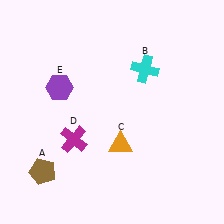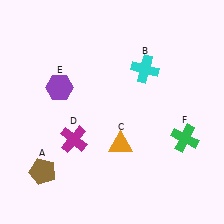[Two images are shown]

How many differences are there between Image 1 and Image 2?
There is 1 difference between the two images.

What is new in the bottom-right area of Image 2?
A green cross (F) was added in the bottom-right area of Image 2.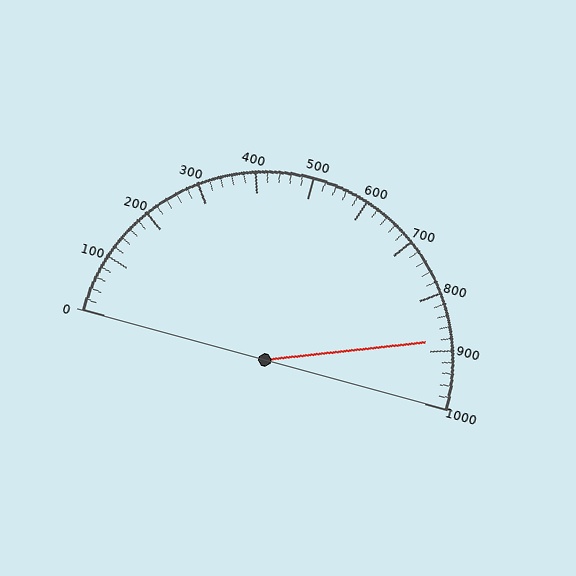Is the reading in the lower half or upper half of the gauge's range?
The reading is in the upper half of the range (0 to 1000).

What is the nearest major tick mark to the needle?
The nearest major tick mark is 900.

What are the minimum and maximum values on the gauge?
The gauge ranges from 0 to 1000.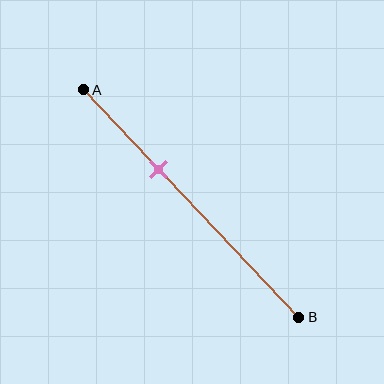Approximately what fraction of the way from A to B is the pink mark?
The pink mark is approximately 35% of the way from A to B.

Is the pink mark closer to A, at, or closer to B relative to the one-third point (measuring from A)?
The pink mark is approximately at the one-third point of segment AB.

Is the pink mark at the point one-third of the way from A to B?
Yes, the mark is approximately at the one-third point.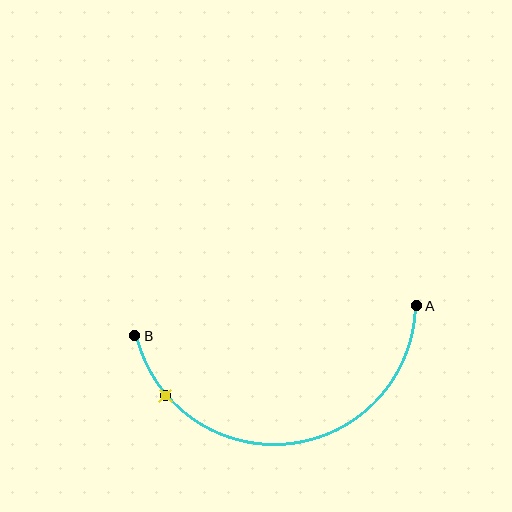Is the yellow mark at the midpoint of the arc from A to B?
No. The yellow mark lies on the arc but is closer to endpoint B. The arc midpoint would be at the point on the curve equidistant along the arc from both A and B.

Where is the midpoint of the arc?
The arc midpoint is the point on the curve farthest from the straight line joining A and B. It sits below that line.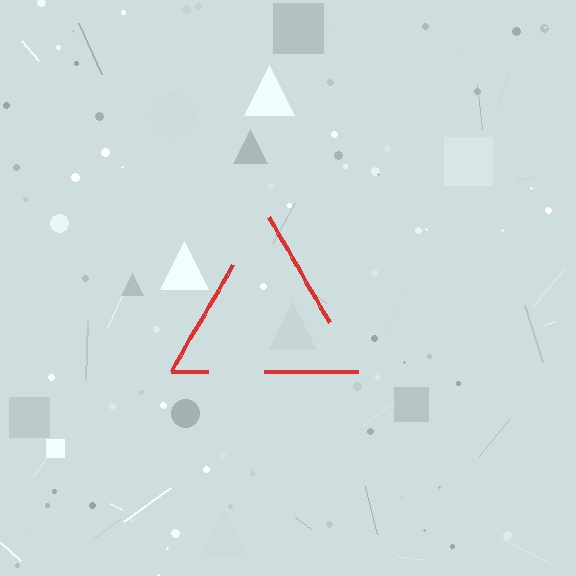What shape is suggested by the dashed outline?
The dashed outline suggests a triangle.